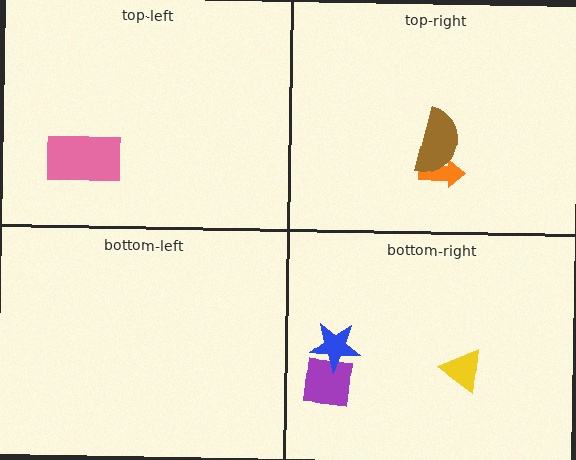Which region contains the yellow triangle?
The bottom-right region.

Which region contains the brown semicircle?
The top-right region.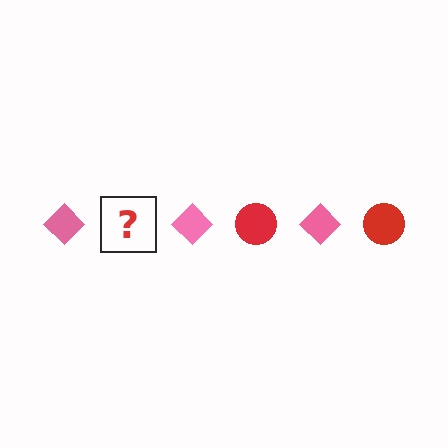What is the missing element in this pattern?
The missing element is a red circle.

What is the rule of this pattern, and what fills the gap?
The rule is that the pattern alternates between pink diamond and red circle. The gap should be filled with a red circle.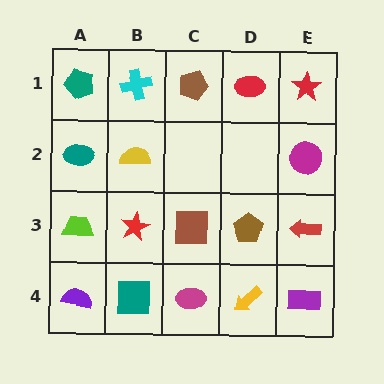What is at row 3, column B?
A red star.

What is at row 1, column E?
A red star.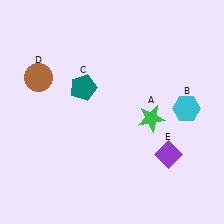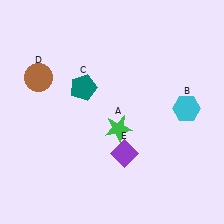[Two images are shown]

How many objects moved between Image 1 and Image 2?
2 objects moved between the two images.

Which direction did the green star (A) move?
The green star (A) moved left.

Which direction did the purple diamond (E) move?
The purple diamond (E) moved left.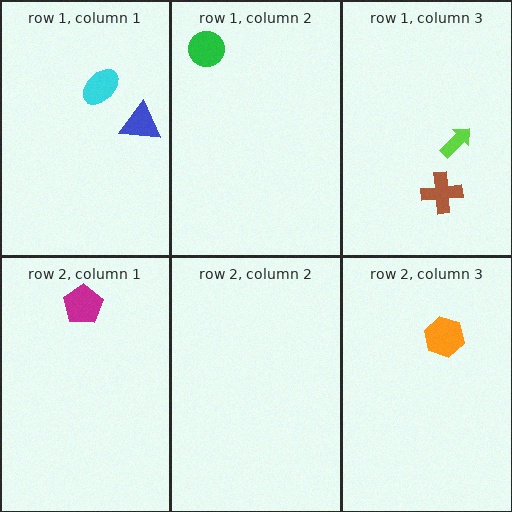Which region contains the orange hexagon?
The row 2, column 3 region.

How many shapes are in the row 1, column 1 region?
2.